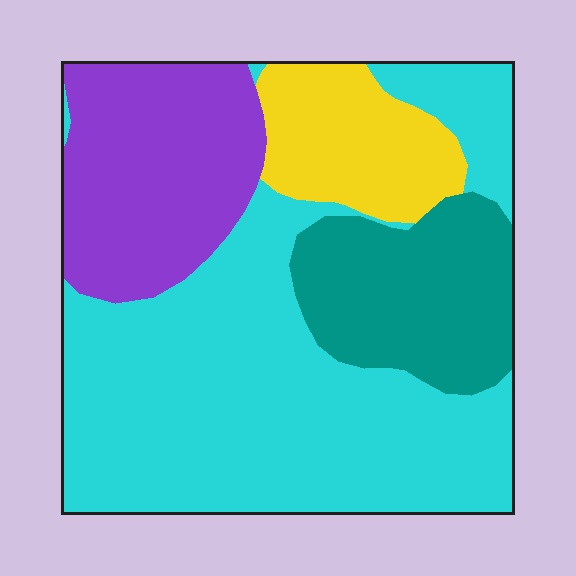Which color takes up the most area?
Cyan, at roughly 50%.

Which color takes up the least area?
Yellow, at roughly 10%.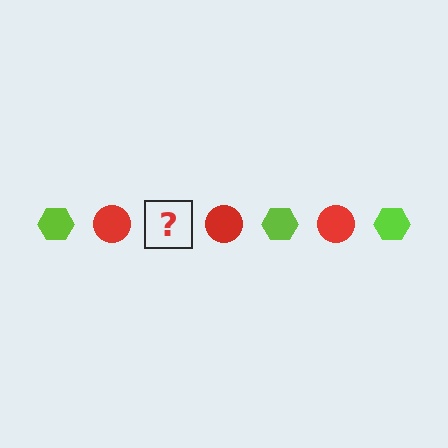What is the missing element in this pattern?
The missing element is a lime hexagon.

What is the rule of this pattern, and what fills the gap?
The rule is that the pattern alternates between lime hexagon and red circle. The gap should be filled with a lime hexagon.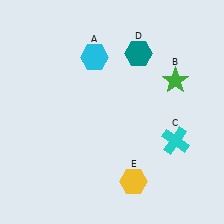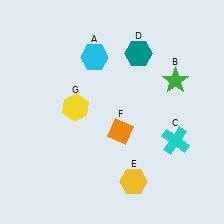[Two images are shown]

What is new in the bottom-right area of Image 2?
An orange diamond (F) was added in the bottom-right area of Image 2.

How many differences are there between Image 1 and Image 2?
There are 2 differences between the two images.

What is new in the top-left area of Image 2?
A yellow hexagon (G) was added in the top-left area of Image 2.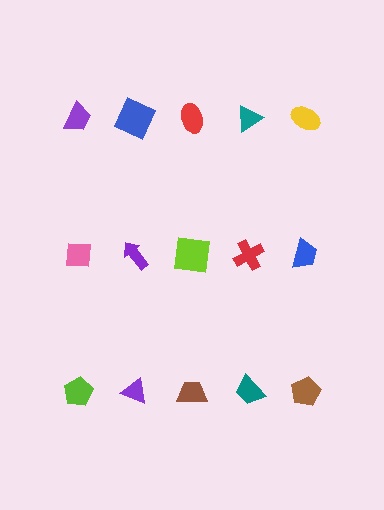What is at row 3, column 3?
A brown trapezoid.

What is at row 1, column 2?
A blue square.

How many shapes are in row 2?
5 shapes.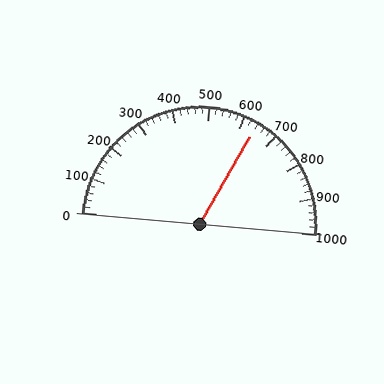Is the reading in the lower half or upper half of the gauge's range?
The reading is in the upper half of the range (0 to 1000).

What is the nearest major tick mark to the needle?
The nearest major tick mark is 600.